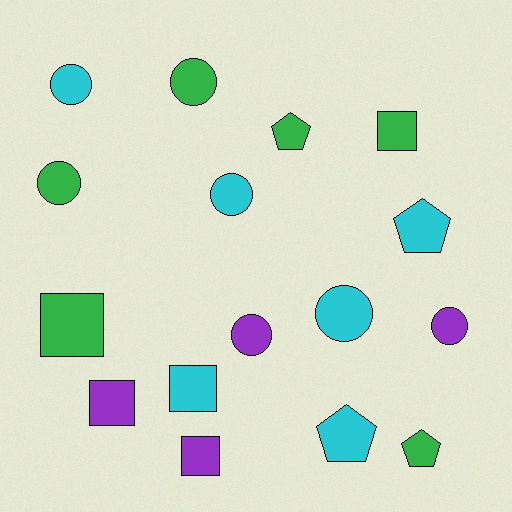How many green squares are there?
There are 2 green squares.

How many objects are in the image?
There are 16 objects.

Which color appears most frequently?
Green, with 6 objects.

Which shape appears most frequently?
Circle, with 7 objects.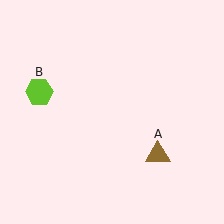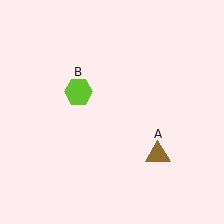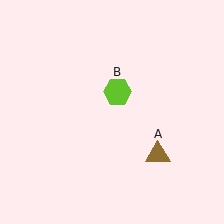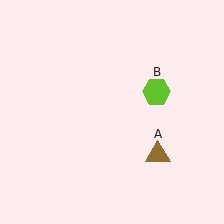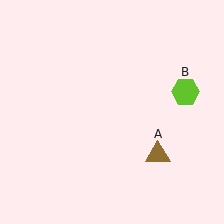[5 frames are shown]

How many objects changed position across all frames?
1 object changed position: lime hexagon (object B).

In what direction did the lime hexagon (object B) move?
The lime hexagon (object B) moved right.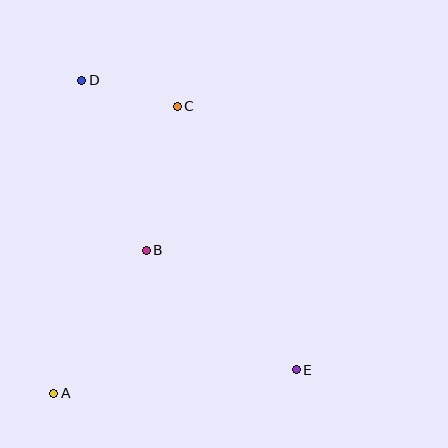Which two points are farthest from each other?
Points D and E are farthest from each other.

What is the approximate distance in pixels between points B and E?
The distance between B and E is approximately 192 pixels.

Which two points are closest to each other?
Points C and D are closest to each other.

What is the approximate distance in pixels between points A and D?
The distance between A and D is approximately 314 pixels.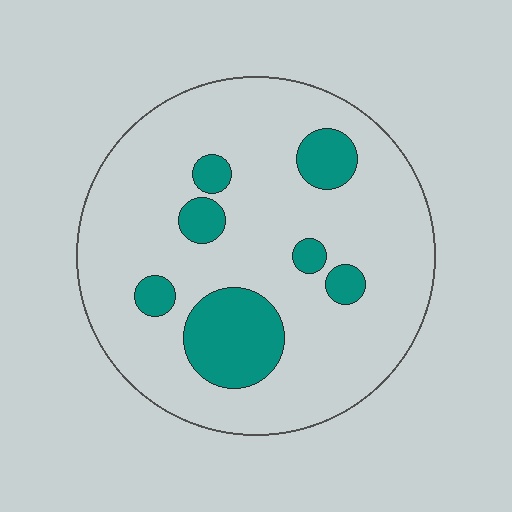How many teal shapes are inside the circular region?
7.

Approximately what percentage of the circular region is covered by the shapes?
Approximately 20%.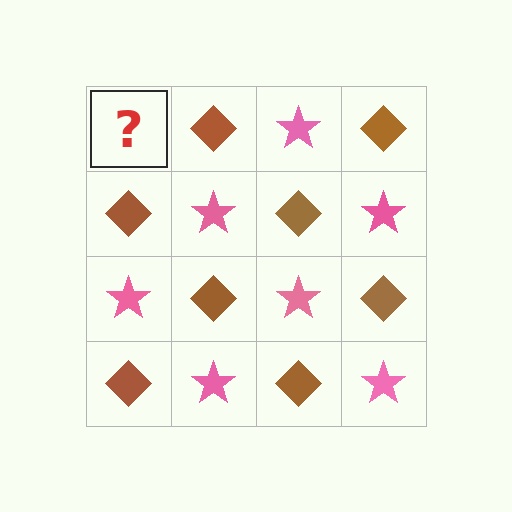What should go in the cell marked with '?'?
The missing cell should contain a pink star.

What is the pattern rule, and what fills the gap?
The rule is that it alternates pink star and brown diamond in a checkerboard pattern. The gap should be filled with a pink star.